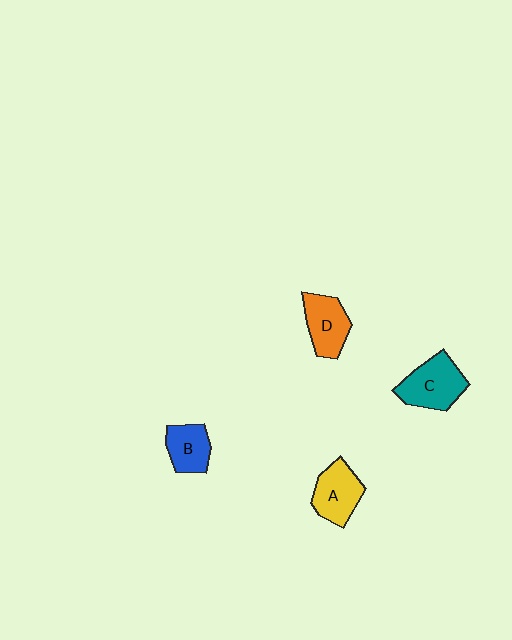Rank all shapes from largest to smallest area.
From largest to smallest: C (teal), A (yellow), D (orange), B (blue).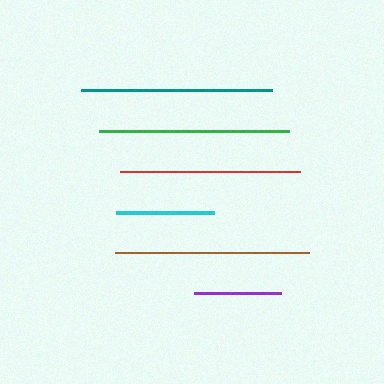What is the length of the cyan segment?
The cyan segment is approximately 99 pixels long.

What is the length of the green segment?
The green segment is approximately 191 pixels long.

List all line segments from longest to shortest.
From longest to shortest: brown, teal, green, red, cyan, purple.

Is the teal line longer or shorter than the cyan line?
The teal line is longer than the cyan line.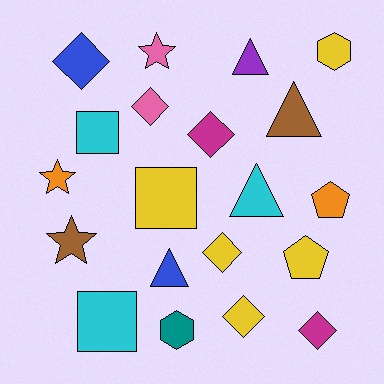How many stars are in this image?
There are 3 stars.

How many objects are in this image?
There are 20 objects.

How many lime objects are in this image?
There are no lime objects.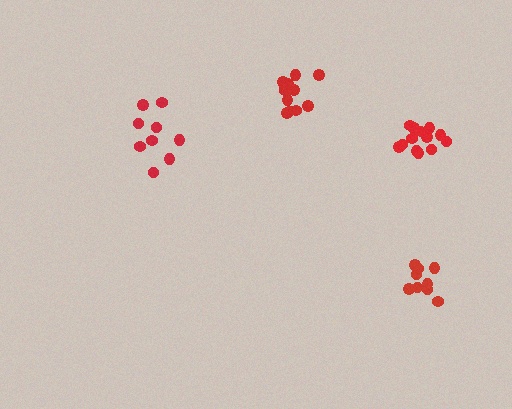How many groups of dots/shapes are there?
There are 4 groups.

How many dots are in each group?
Group 1: 12 dots, Group 2: 9 dots, Group 3: 9 dots, Group 4: 13 dots (43 total).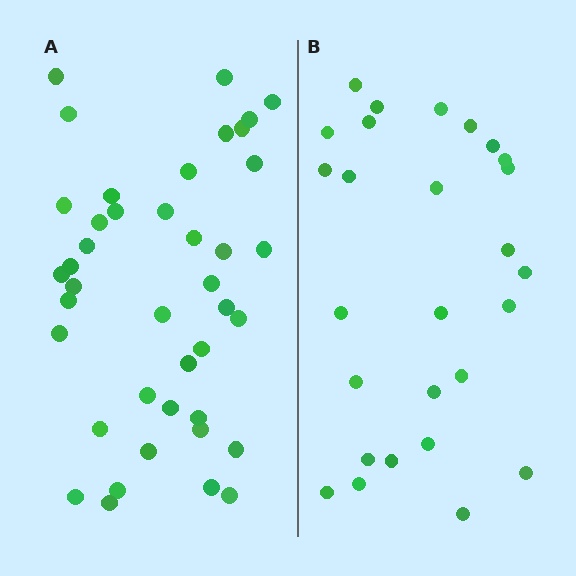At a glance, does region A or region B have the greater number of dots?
Region A (the left region) has more dots.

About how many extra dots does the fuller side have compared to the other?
Region A has approximately 15 more dots than region B.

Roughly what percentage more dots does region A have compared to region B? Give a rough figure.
About 50% more.